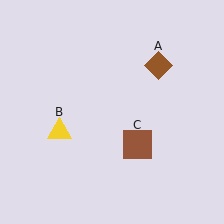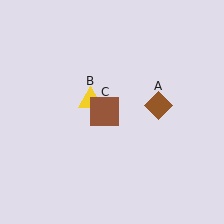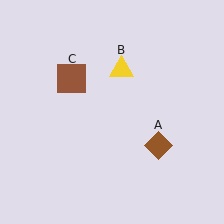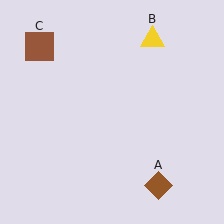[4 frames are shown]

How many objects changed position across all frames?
3 objects changed position: brown diamond (object A), yellow triangle (object B), brown square (object C).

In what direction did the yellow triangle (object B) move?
The yellow triangle (object B) moved up and to the right.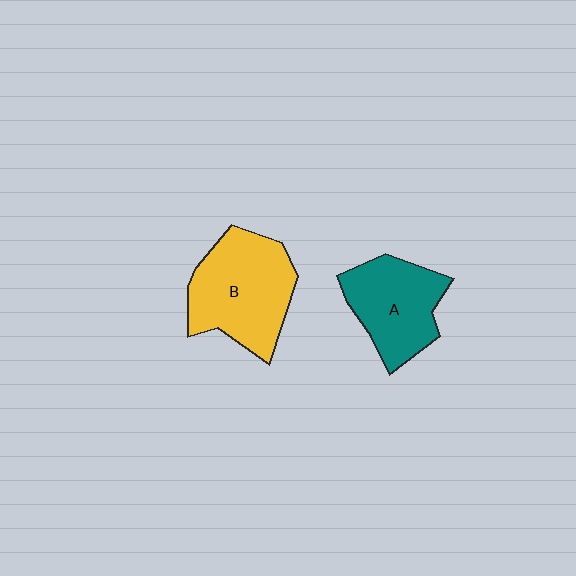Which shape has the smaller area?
Shape A (teal).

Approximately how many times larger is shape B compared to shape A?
Approximately 1.3 times.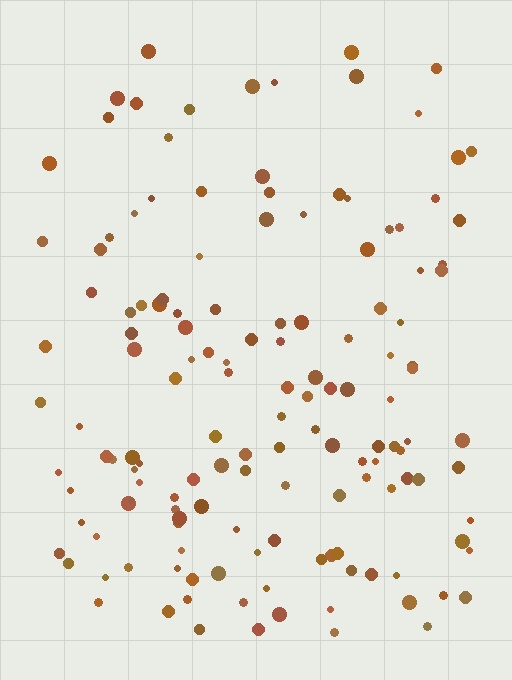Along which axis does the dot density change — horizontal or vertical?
Vertical.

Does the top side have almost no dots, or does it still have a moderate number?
Still a moderate number, just noticeably fewer than the bottom.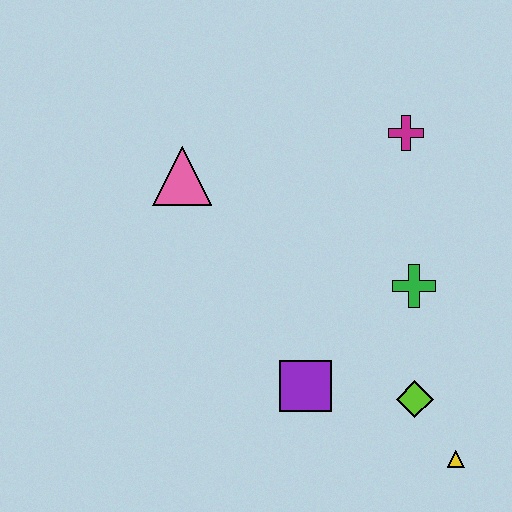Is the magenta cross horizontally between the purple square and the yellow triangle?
Yes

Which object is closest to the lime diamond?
The yellow triangle is closest to the lime diamond.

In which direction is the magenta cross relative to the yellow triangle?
The magenta cross is above the yellow triangle.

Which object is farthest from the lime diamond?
The pink triangle is farthest from the lime diamond.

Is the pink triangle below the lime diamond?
No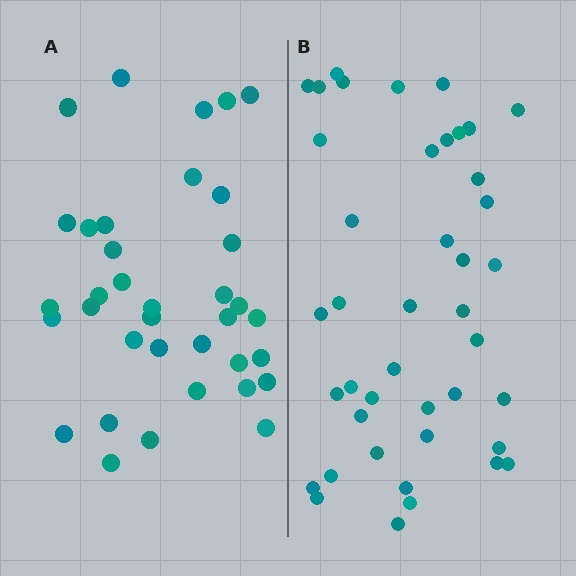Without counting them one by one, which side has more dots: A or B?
Region B (the right region) has more dots.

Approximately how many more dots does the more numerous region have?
Region B has about 6 more dots than region A.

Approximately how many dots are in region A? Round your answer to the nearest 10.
About 40 dots. (The exact count is 36, which rounds to 40.)